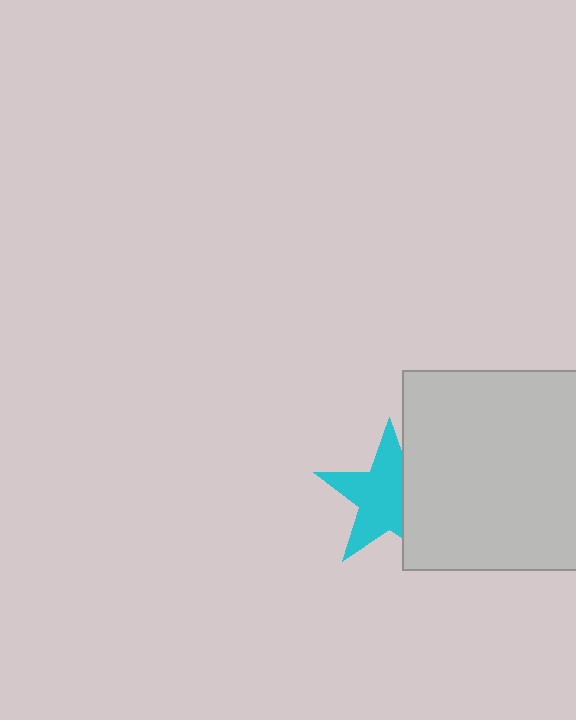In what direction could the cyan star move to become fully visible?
The cyan star could move left. That would shift it out from behind the light gray square entirely.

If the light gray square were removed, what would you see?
You would see the complete cyan star.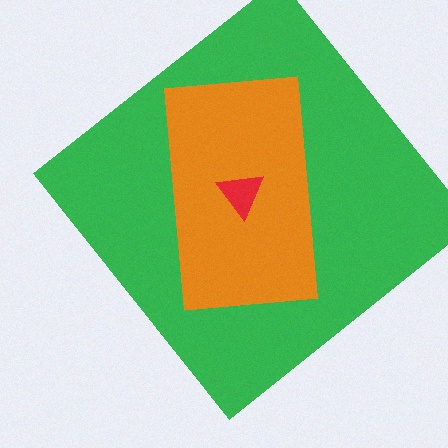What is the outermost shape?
The green diamond.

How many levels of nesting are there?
3.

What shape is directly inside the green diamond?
The orange rectangle.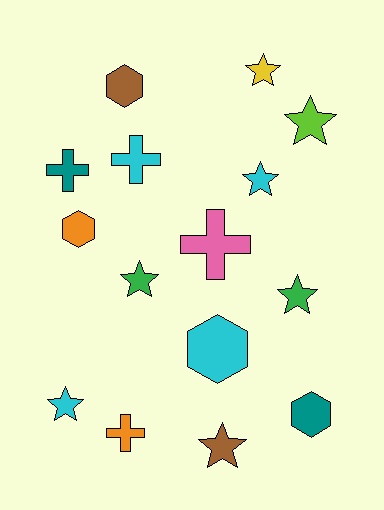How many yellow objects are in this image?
There is 1 yellow object.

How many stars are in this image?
There are 7 stars.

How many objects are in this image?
There are 15 objects.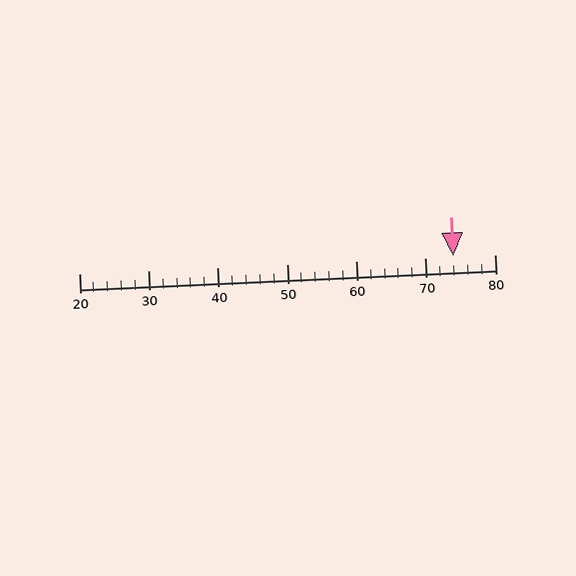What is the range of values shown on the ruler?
The ruler shows values from 20 to 80.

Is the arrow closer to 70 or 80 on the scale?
The arrow is closer to 70.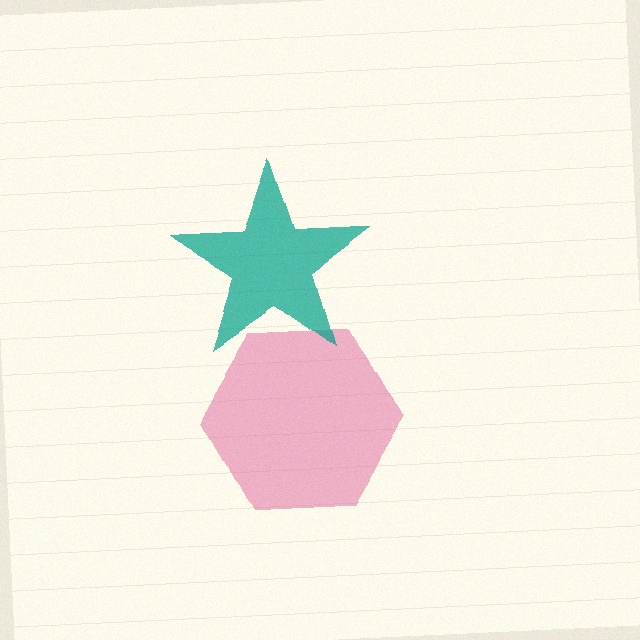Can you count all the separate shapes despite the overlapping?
Yes, there are 2 separate shapes.